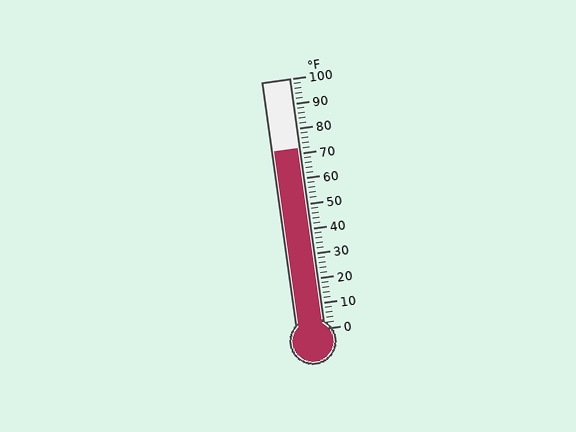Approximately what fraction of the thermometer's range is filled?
The thermometer is filled to approximately 70% of its range.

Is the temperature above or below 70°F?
The temperature is above 70°F.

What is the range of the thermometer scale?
The thermometer scale ranges from 0°F to 100°F.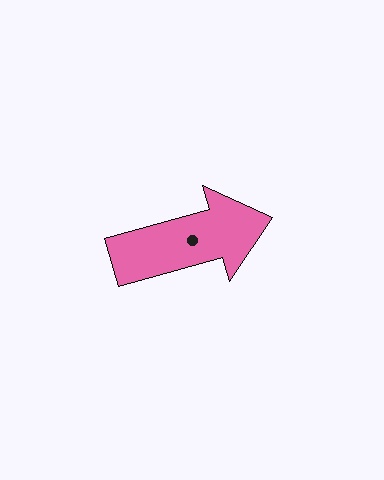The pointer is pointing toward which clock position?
Roughly 2 o'clock.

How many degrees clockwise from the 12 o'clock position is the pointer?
Approximately 74 degrees.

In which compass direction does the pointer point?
East.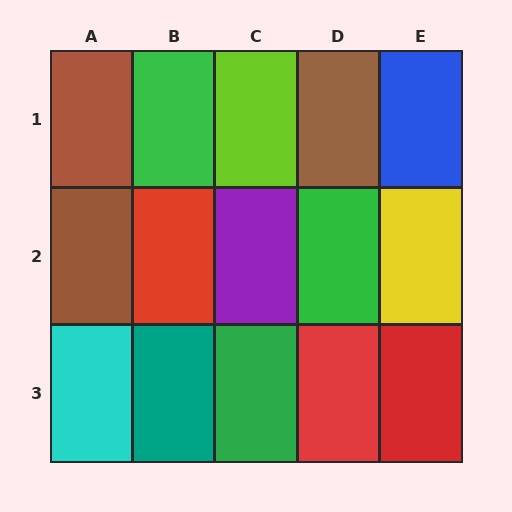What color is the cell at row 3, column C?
Green.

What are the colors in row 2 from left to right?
Brown, red, purple, green, yellow.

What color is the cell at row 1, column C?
Lime.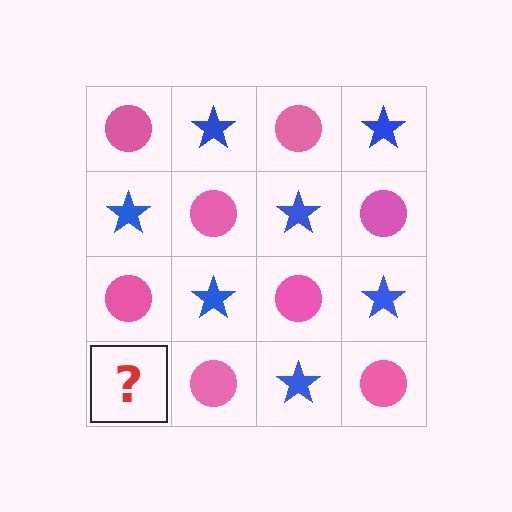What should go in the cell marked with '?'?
The missing cell should contain a blue star.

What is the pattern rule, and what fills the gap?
The rule is that it alternates pink circle and blue star in a checkerboard pattern. The gap should be filled with a blue star.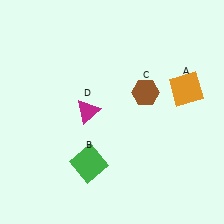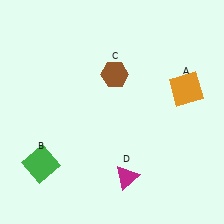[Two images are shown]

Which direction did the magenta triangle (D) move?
The magenta triangle (D) moved down.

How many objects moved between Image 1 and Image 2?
3 objects moved between the two images.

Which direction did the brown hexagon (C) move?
The brown hexagon (C) moved left.